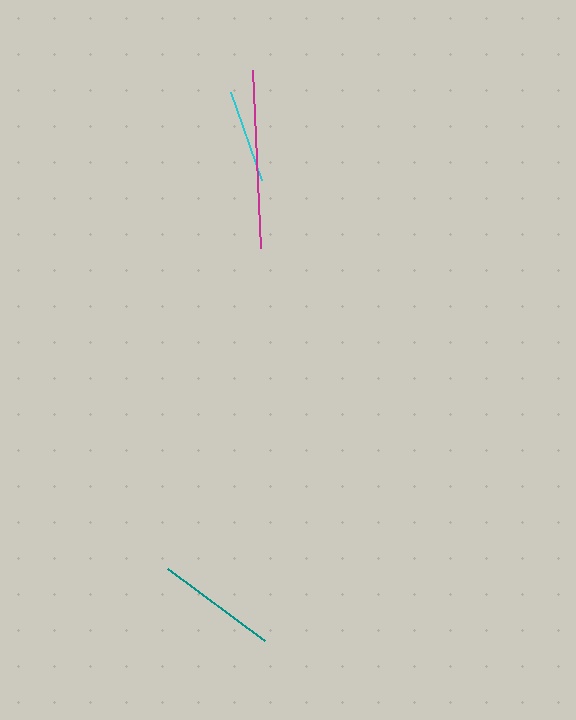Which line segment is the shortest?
The cyan line is the shortest at approximately 93 pixels.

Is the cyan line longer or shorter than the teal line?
The teal line is longer than the cyan line.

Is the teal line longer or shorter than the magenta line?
The magenta line is longer than the teal line.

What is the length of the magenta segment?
The magenta segment is approximately 179 pixels long.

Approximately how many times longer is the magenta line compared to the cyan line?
The magenta line is approximately 1.9 times the length of the cyan line.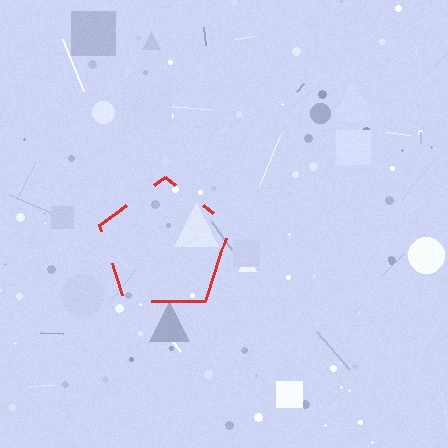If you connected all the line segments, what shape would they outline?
They would outline a pentagon.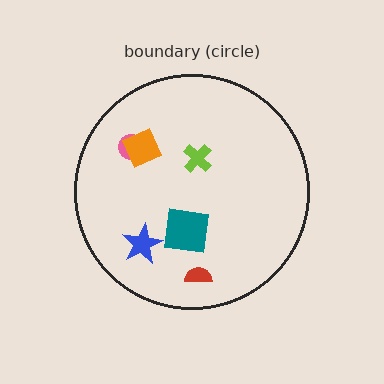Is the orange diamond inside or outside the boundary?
Inside.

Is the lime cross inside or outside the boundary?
Inside.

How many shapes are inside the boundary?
6 inside, 0 outside.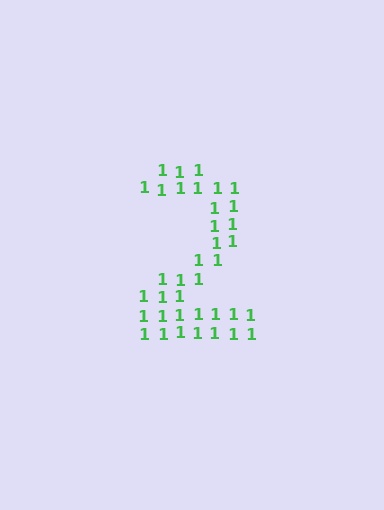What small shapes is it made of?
It is made of small digit 1's.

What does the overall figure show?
The overall figure shows the digit 2.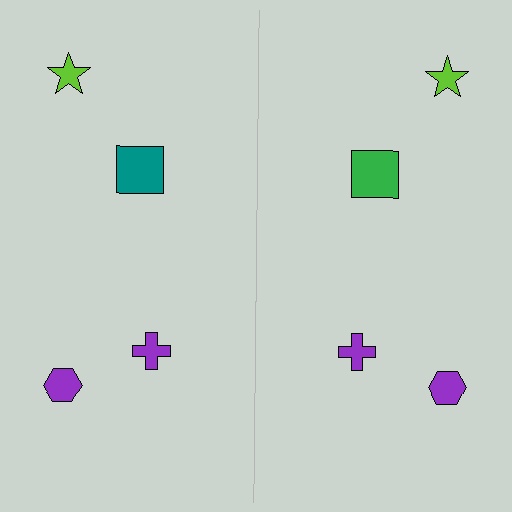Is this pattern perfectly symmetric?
No, the pattern is not perfectly symmetric. The green square on the right side breaks the symmetry — its mirror counterpart is teal.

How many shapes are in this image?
There are 8 shapes in this image.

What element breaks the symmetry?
The green square on the right side breaks the symmetry — its mirror counterpart is teal.